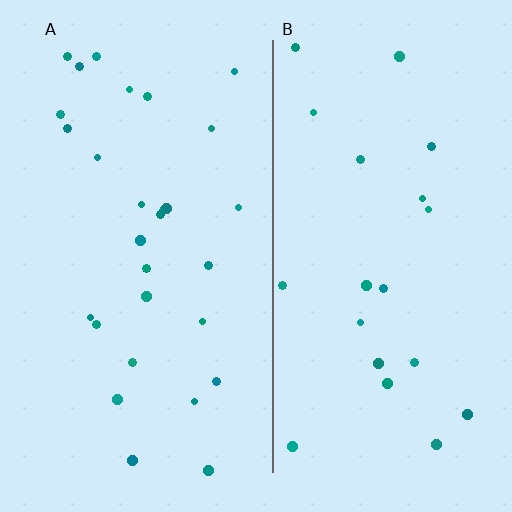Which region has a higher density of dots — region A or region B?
A (the left).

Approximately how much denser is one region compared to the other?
Approximately 1.4× — region A over region B.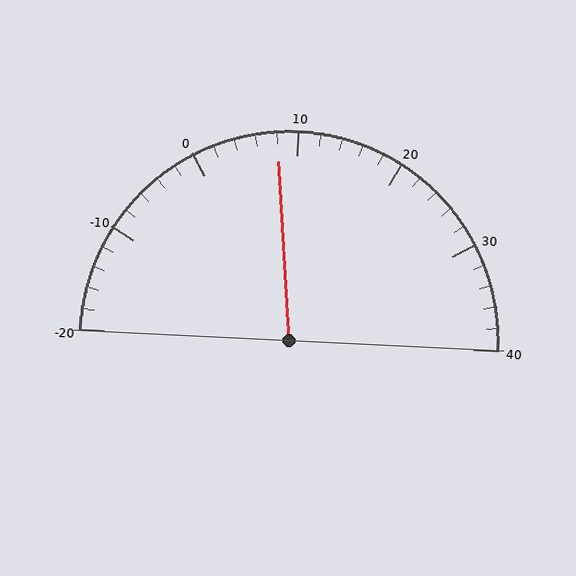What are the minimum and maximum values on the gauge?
The gauge ranges from -20 to 40.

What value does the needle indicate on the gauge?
The needle indicates approximately 8.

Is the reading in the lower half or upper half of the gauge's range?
The reading is in the lower half of the range (-20 to 40).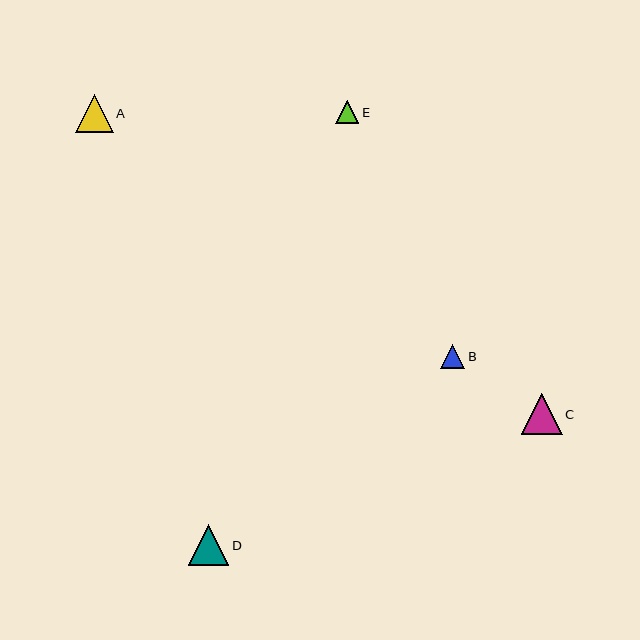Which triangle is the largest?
Triangle C is the largest with a size of approximately 41 pixels.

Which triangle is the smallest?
Triangle E is the smallest with a size of approximately 23 pixels.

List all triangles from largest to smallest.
From largest to smallest: C, D, A, B, E.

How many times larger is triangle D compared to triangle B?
Triangle D is approximately 1.7 times the size of triangle B.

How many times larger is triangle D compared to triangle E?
Triangle D is approximately 1.7 times the size of triangle E.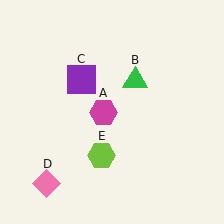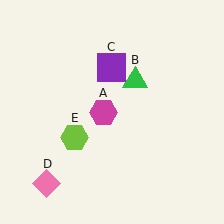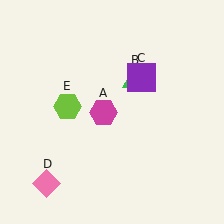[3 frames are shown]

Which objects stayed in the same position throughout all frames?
Magenta hexagon (object A) and green triangle (object B) and pink diamond (object D) remained stationary.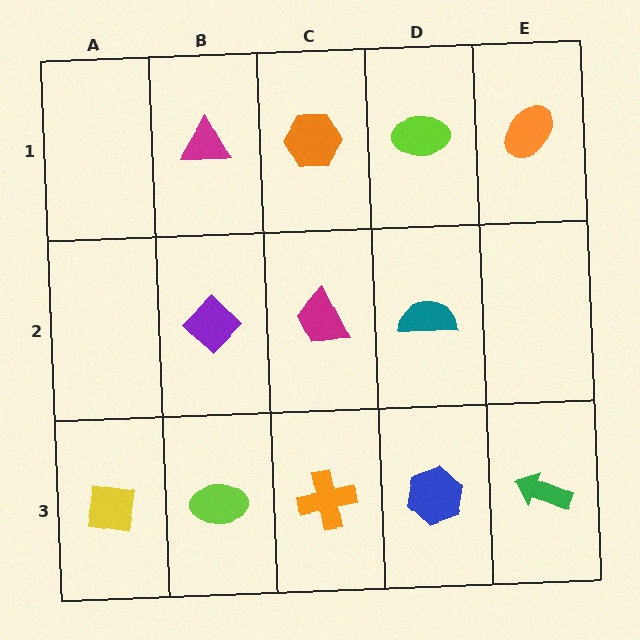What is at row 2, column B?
A purple diamond.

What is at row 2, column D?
A teal semicircle.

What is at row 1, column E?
An orange ellipse.